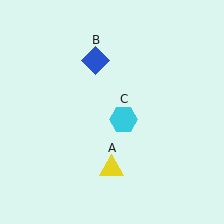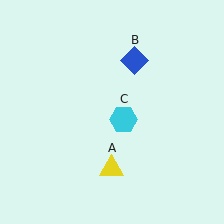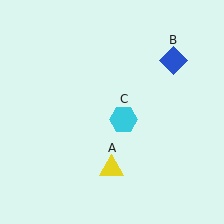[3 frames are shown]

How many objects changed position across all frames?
1 object changed position: blue diamond (object B).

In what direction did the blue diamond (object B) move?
The blue diamond (object B) moved right.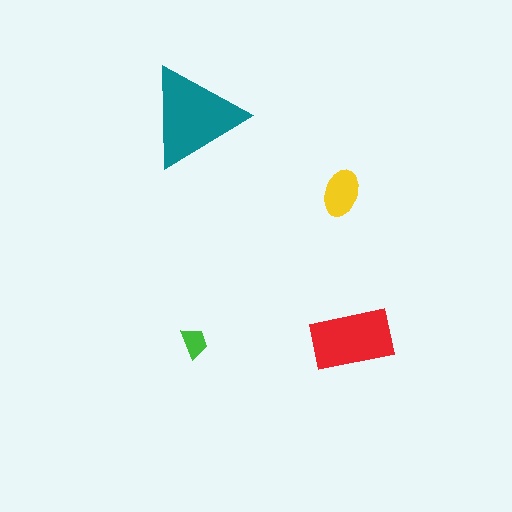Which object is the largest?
The teal triangle.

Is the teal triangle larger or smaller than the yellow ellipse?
Larger.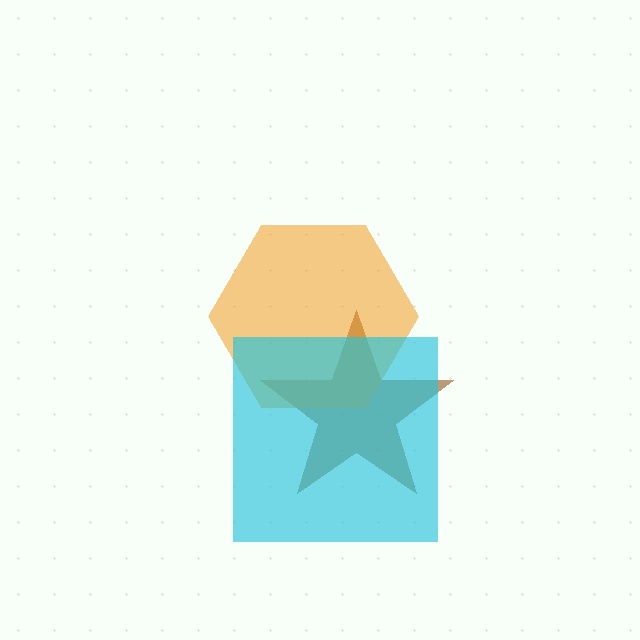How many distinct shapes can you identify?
There are 3 distinct shapes: a brown star, an orange hexagon, a cyan square.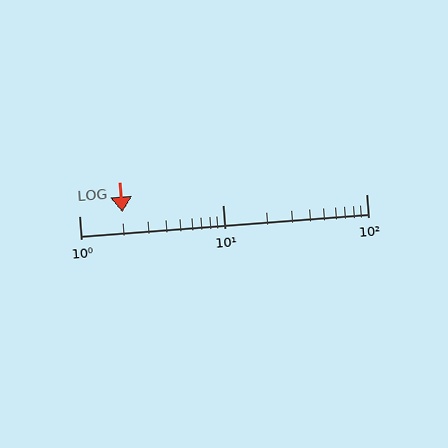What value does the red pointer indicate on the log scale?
The pointer indicates approximately 2.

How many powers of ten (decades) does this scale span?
The scale spans 2 decades, from 1 to 100.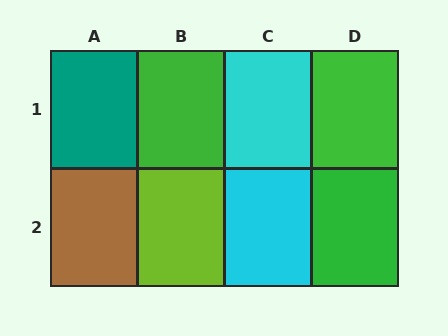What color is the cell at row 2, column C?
Cyan.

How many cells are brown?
1 cell is brown.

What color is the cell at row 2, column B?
Lime.